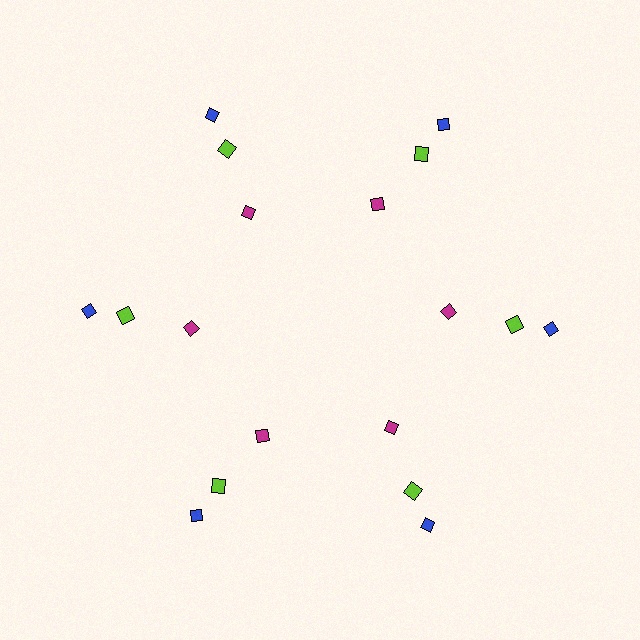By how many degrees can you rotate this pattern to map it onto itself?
The pattern maps onto itself every 60 degrees of rotation.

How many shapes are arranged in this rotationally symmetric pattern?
There are 18 shapes, arranged in 6 groups of 3.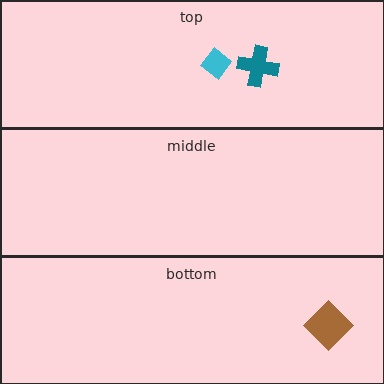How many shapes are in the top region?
2.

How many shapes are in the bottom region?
1.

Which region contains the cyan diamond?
The top region.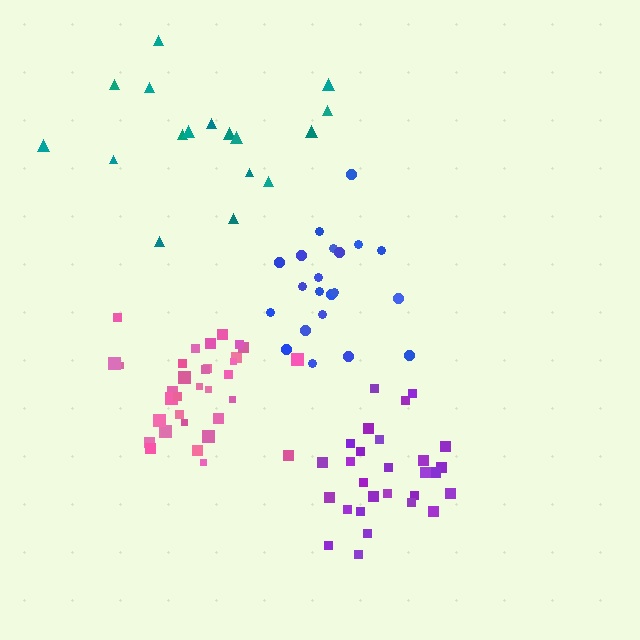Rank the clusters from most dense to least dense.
pink, purple, blue, teal.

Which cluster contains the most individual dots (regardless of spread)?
Pink (34).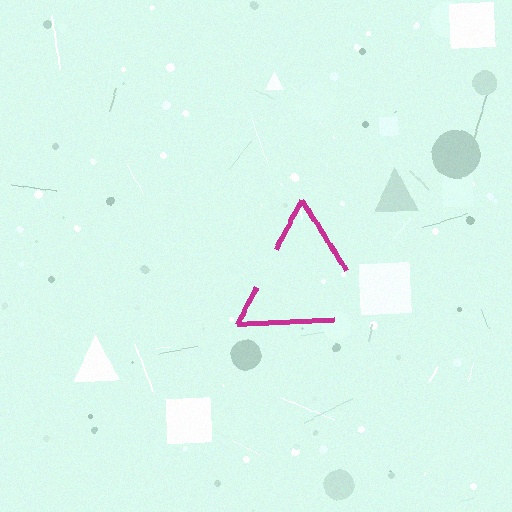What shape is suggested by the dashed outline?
The dashed outline suggests a triangle.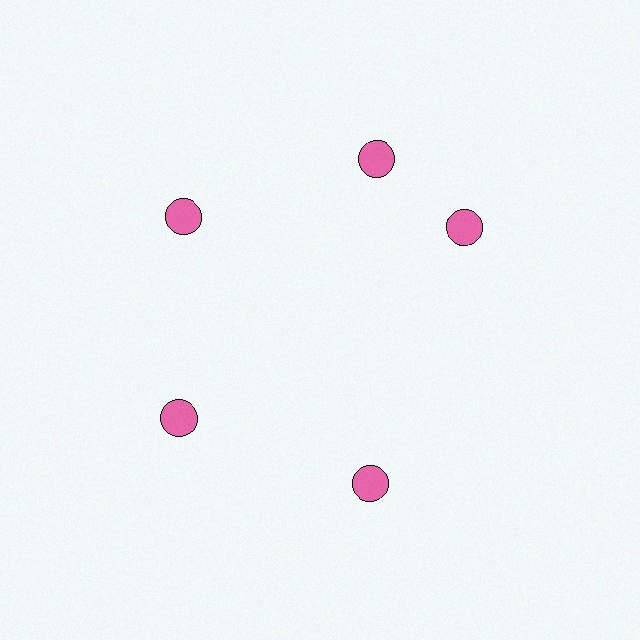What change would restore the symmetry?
The symmetry would be restored by rotating it back into even spacing with its neighbors so that all 5 circles sit at equal angles and equal distance from the center.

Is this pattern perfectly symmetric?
No. The 5 pink circles are arranged in a ring, but one element near the 3 o'clock position is rotated out of alignment along the ring, breaking the 5-fold rotational symmetry.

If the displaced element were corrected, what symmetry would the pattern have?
It would have 5-fold rotational symmetry — the pattern would map onto itself every 72 degrees.